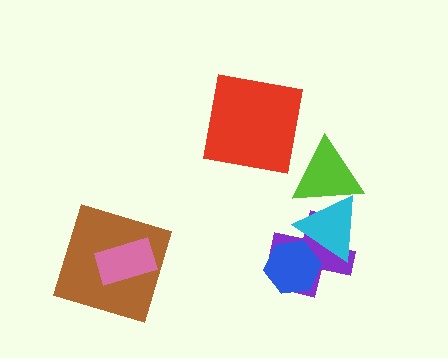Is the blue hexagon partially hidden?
Yes, it is partially covered by another shape.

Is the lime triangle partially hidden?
Yes, it is partially covered by another shape.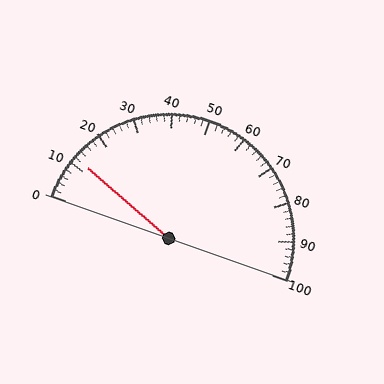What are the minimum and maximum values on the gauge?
The gauge ranges from 0 to 100.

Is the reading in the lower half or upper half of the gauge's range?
The reading is in the lower half of the range (0 to 100).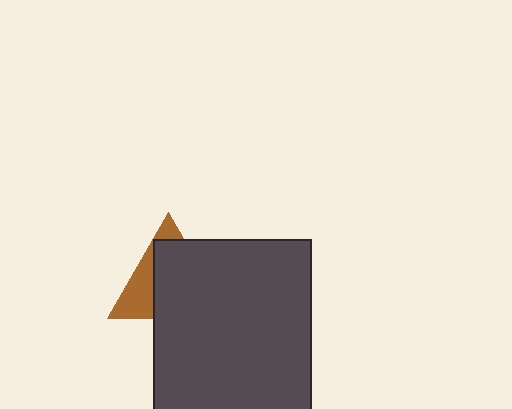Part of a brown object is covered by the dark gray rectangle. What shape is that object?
It is a triangle.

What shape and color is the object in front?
The object in front is a dark gray rectangle.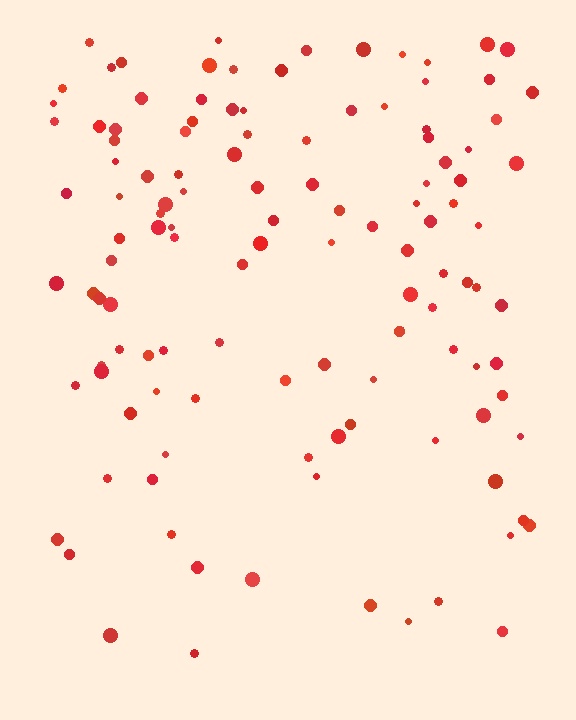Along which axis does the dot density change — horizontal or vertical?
Vertical.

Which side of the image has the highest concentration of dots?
The top.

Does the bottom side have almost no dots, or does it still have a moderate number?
Still a moderate number, just noticeably fewer than the top.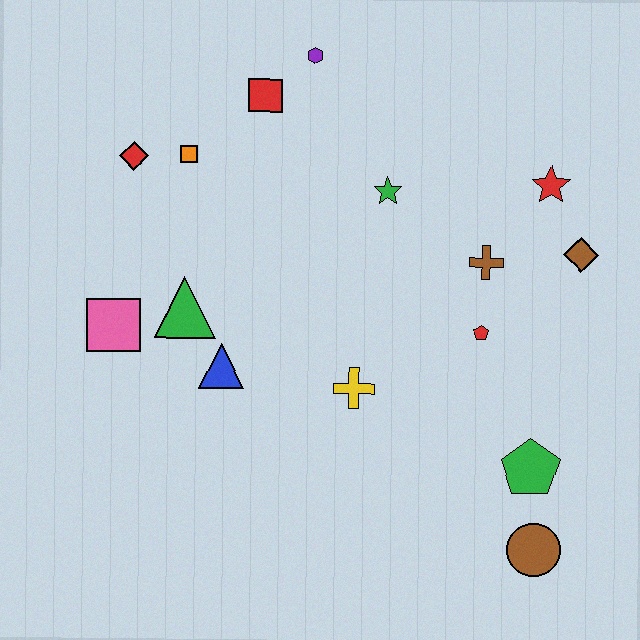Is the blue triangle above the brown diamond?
No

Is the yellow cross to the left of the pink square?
No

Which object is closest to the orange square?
The red diamond is closest to the orange square.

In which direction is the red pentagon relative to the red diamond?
The red pentagon is to the right of the red diamond.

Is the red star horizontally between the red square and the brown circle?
No